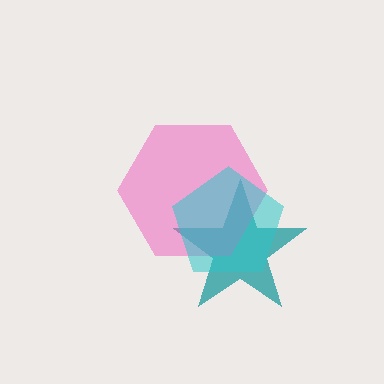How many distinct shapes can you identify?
There are 3 distinct shapes: a teal star, a pink hexagon, a cyan pentagon.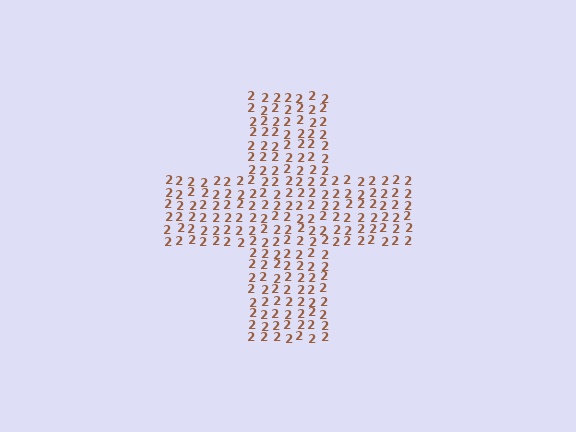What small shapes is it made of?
It is made of small digit 2's.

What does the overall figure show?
The overall figure shows a cross.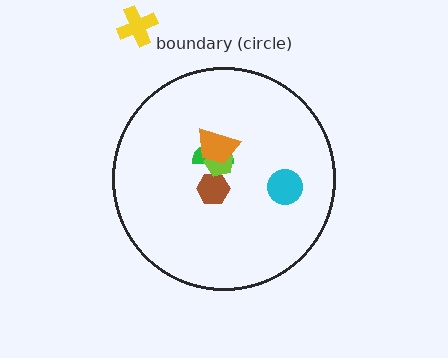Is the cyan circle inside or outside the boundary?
Inside.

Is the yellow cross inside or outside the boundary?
Outside.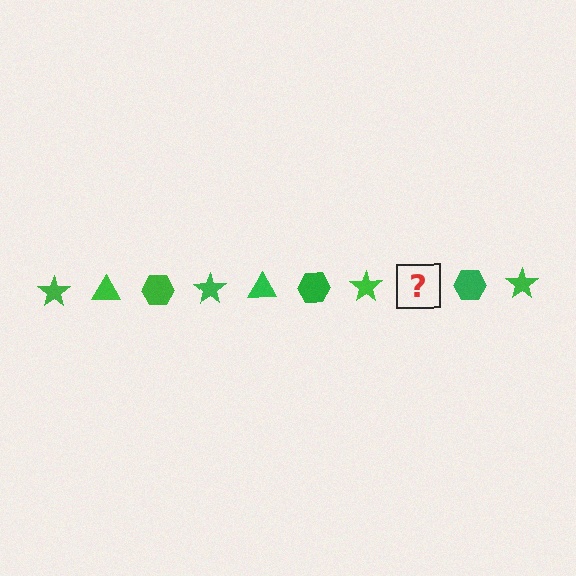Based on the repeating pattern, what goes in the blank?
The blank should be a green triangle.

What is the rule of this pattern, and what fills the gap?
The rule is that the pattern cycles through star, triangle, hexagon shapes in green. The gap should be filled with a green triangle.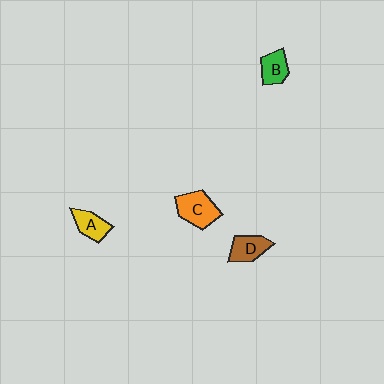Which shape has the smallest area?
Shape B (green).